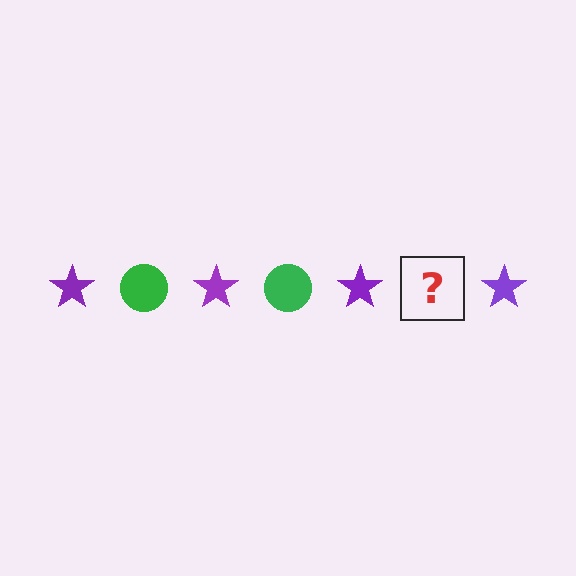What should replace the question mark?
The question mark should be replaced with a green circle.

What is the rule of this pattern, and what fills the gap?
The rule is that the pattern alternates between purple star and green circle. The gap should be filled with a green circle.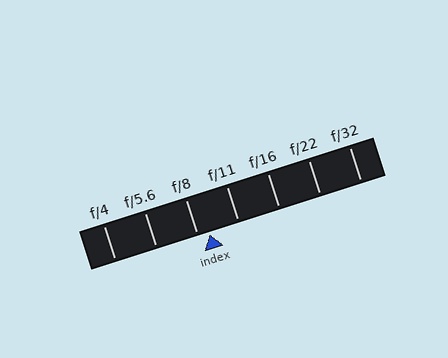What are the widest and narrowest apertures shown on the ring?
The widest aperture shown is f/4 and the narrowest is f/32.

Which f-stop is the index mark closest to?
The index mark is closest to f/8.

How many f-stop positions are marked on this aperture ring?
There are 7 f-stop positions marked.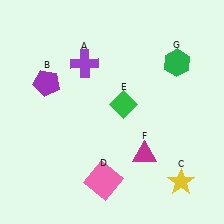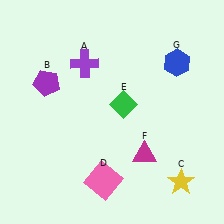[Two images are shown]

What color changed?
The hexagon (G) changed from green in Image 1 to blue in Image 2.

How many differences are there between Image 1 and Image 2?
There is 1 difference between the two images.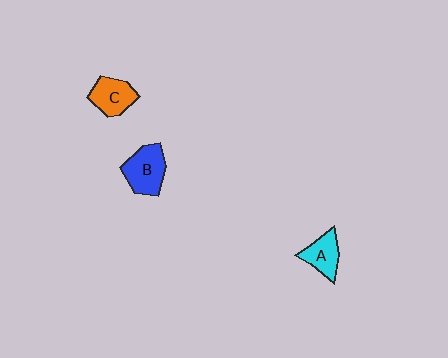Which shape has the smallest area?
Shape A (cyan).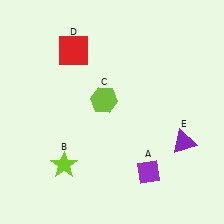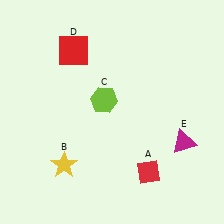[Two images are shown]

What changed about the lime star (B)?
In Image 1, B is lime. In Image 2, it changed to yellow.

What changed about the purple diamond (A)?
In Image 1, A is purple. In Image 2, it changed to red.